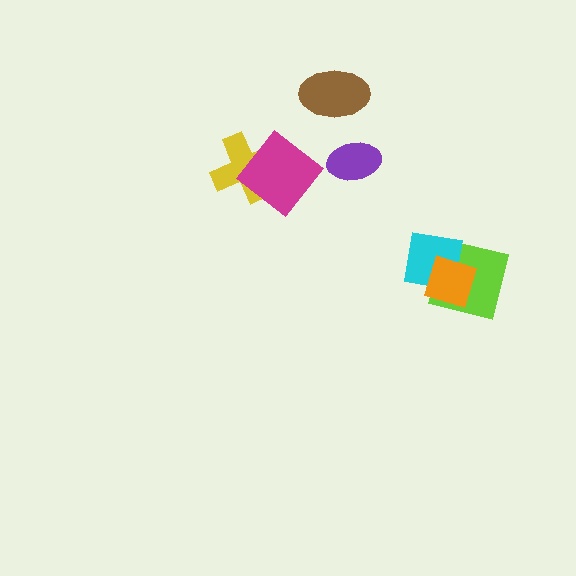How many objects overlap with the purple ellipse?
0 objects overlap with the purple ellipse.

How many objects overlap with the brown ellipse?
0 objects overlap with the brown ellipse.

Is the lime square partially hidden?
Yes, it is partially covered by another shape.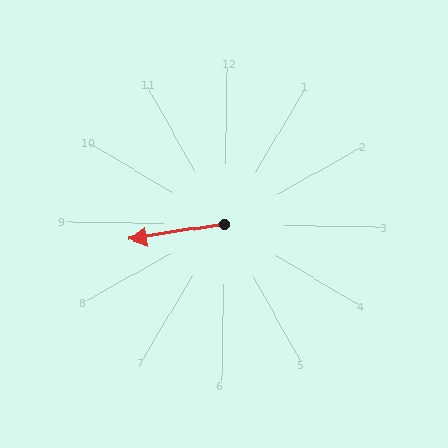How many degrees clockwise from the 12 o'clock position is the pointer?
Approximately 260 degrees.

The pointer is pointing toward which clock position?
Roughly 9 o'clock.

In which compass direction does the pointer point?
West.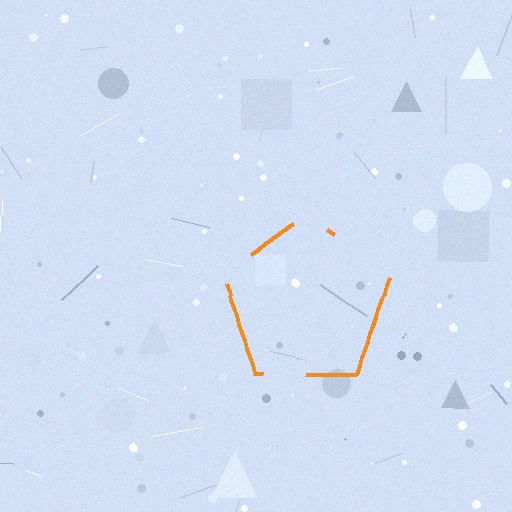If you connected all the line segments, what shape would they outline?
They would outline a pentagon.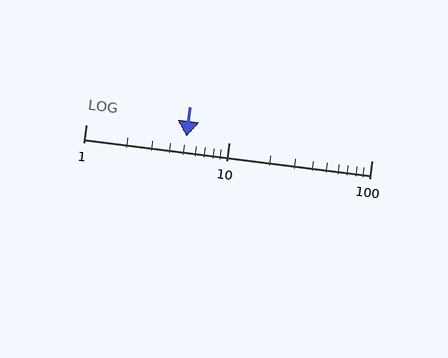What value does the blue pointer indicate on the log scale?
The pointer indicates approximately 5.1.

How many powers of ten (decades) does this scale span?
The scale spans 2 decades, from 1 to 100.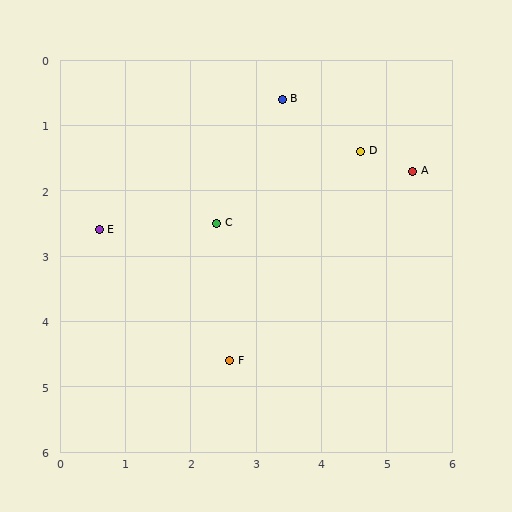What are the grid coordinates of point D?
Point D is at approximately (4.6, 1.4).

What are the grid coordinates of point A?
Point A is at approximately (5.4, 1.7).